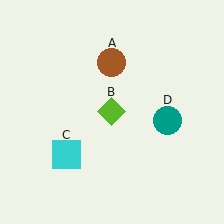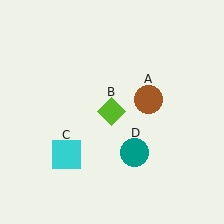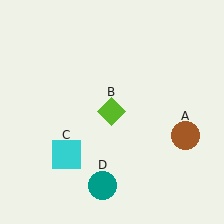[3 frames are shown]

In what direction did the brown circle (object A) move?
The brown circle (object A) moved down and to the right.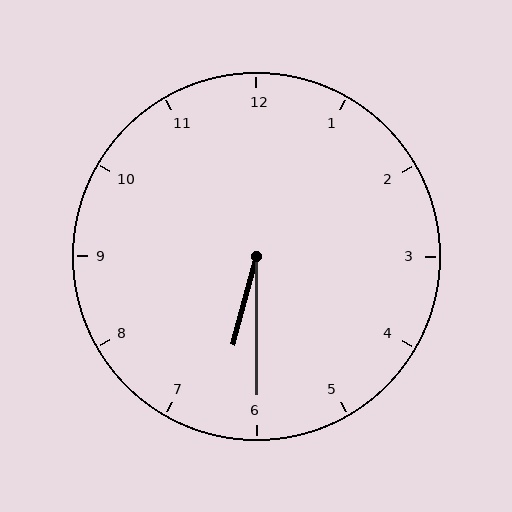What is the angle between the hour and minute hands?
Approximately 15 degrees.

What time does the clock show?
6:30.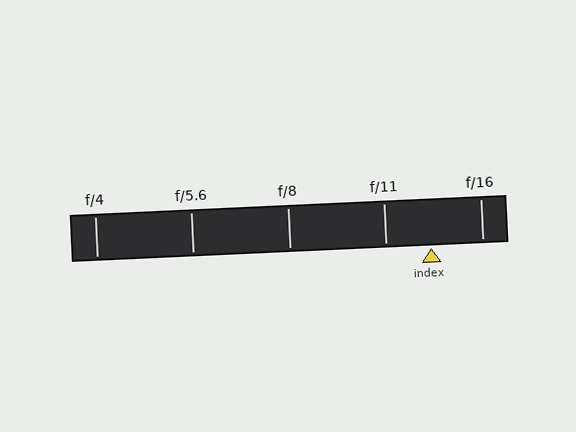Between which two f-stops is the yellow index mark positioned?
The index mark is between f/11 and f/16.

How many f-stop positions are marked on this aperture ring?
There are 5 f-stop positions marked.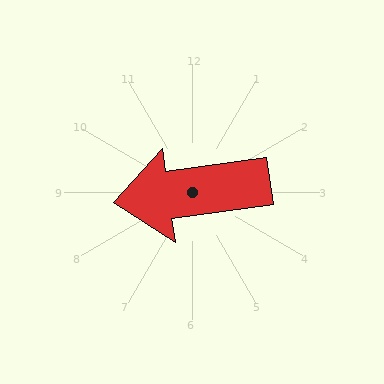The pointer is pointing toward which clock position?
Roughly 9 o'clock.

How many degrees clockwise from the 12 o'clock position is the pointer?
Approximately 262 degrees.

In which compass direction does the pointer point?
West.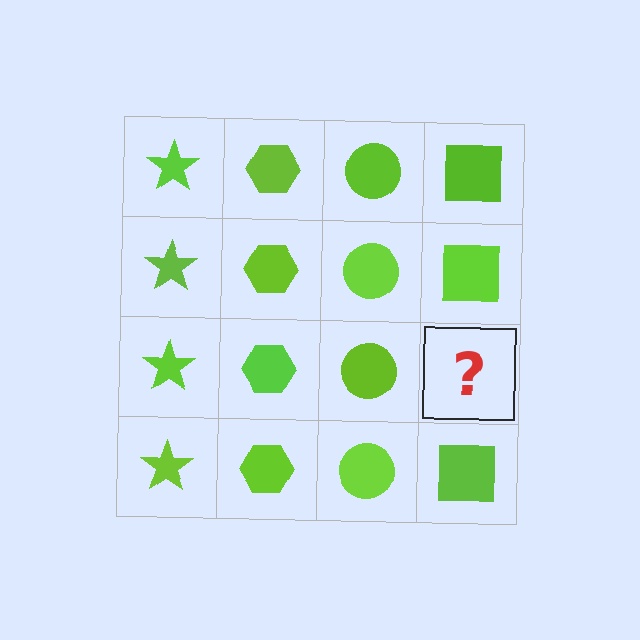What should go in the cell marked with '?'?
The missing cell should contain a lime square.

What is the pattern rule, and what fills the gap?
The rule is that each column has a consistent shape. The gap should be filled with a lime square.